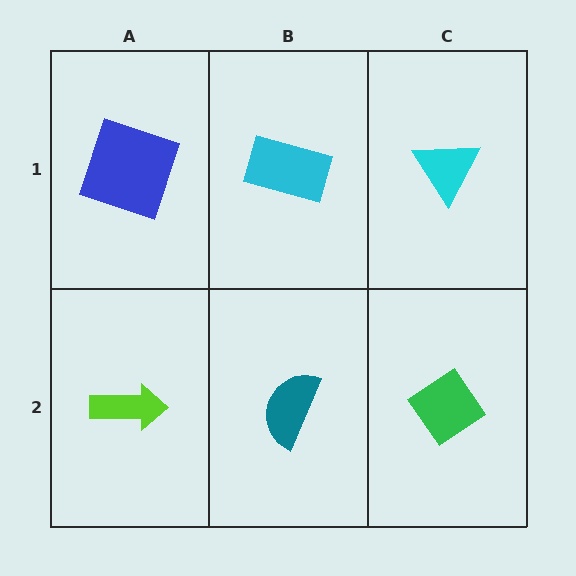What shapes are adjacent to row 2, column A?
A blue square (row 1, column A), a teal semicircle (row 2, column B).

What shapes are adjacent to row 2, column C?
A cyan triangle (row 1, column C), a teal semicircle (row 2, column B).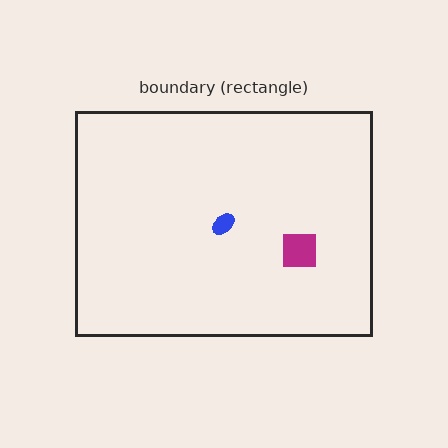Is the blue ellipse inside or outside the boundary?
Inside.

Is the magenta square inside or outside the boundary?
Inside.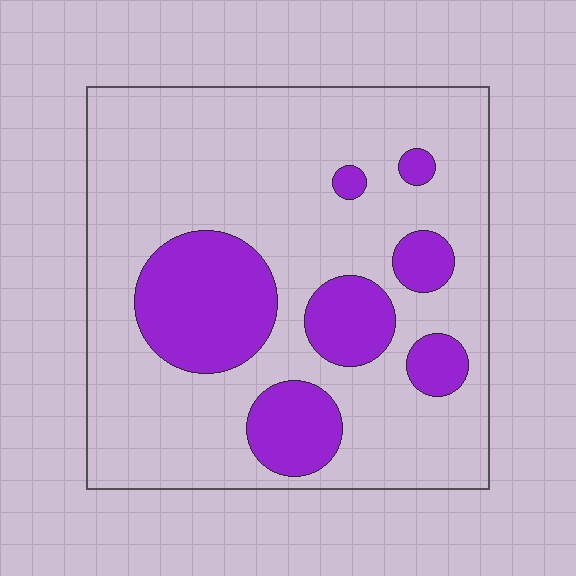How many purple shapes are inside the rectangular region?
7.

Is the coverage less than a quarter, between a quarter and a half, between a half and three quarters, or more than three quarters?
Less than a quarter.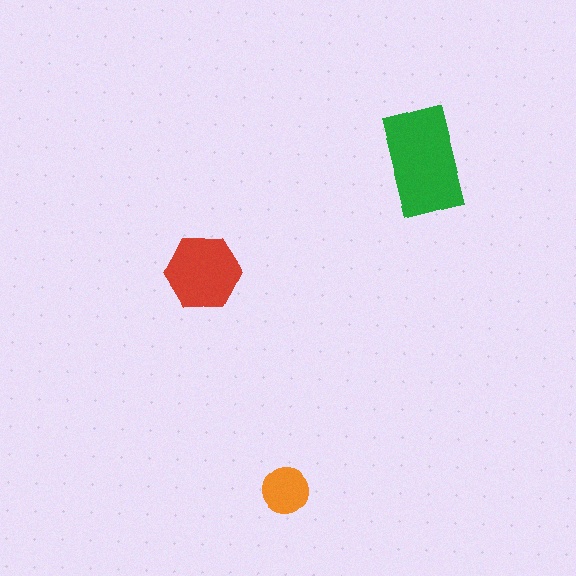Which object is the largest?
The green rectangle.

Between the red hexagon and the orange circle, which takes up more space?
The red hexagon.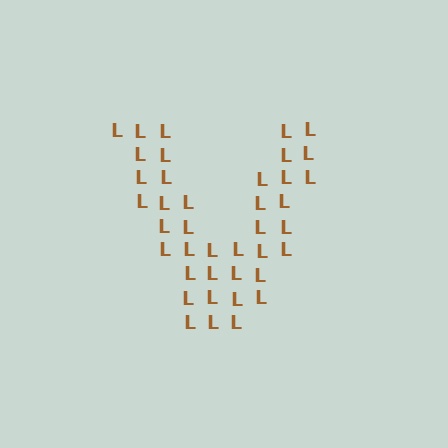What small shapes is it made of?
It is made of small letter L's.